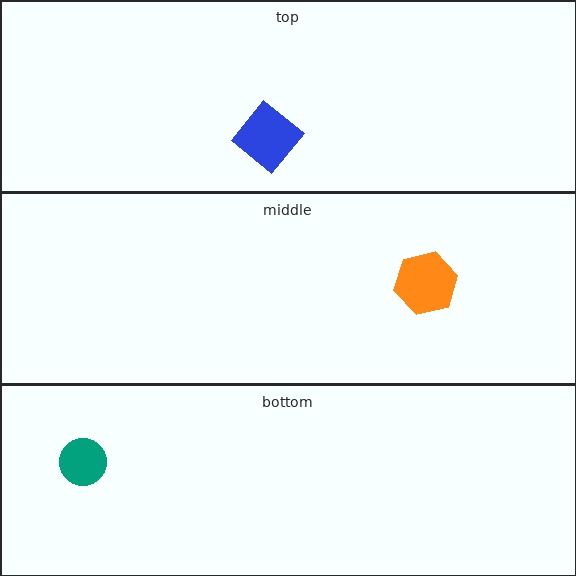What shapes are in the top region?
The blue diamond.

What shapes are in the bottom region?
The teal circle.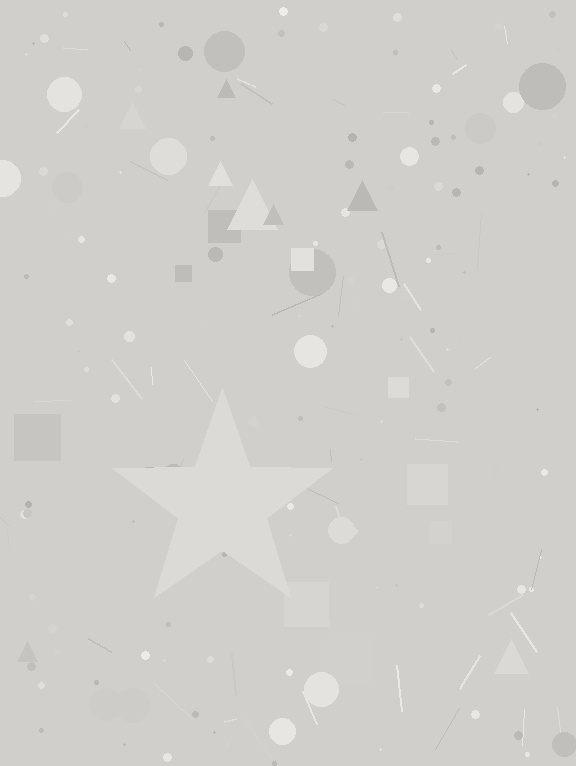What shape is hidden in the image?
A star is hidden in the image.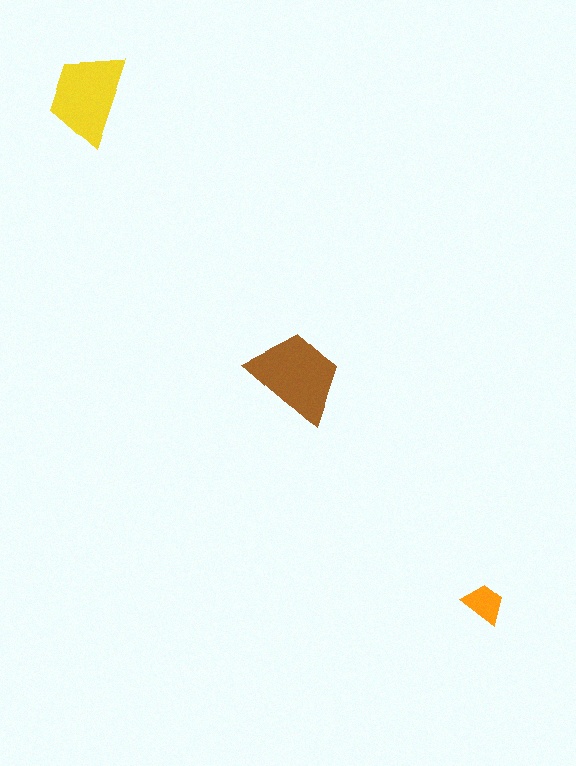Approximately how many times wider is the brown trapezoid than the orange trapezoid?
About 2.5 times wider.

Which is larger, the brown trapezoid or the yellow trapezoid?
The brown one.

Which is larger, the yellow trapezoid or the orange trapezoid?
The yellow one.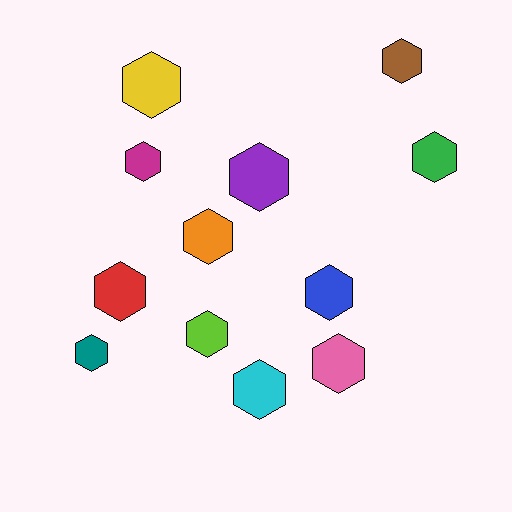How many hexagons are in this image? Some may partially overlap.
There are 12 hexagons.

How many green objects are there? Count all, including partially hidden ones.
There is 1 green object.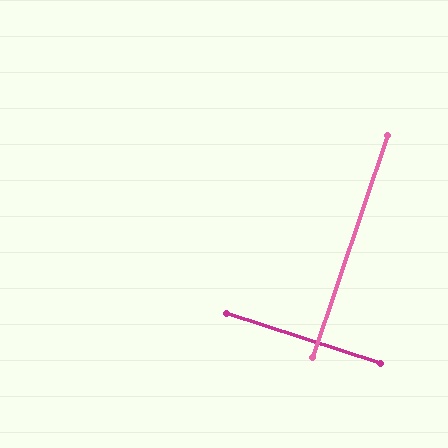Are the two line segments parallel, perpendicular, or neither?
Perpendicular — they meet at approximately 89°.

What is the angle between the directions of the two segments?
Approximately 89 degrees.